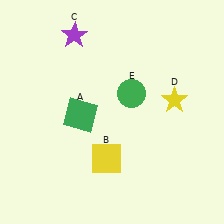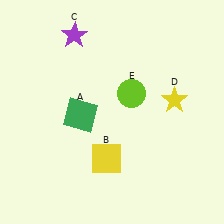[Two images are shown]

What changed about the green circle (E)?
In Image 1, E is green. In Image 2, it changed to lime.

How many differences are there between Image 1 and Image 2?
There is 1 difference between the two images.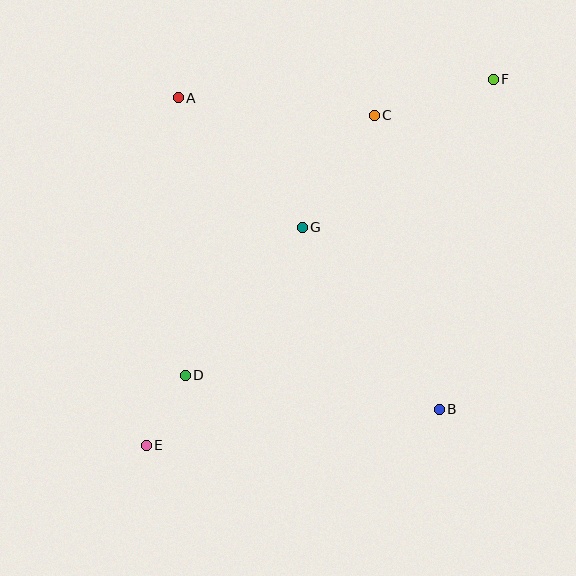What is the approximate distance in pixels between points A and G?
The distance between A and G is approximately 179 pixels.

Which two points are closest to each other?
Points D and E are closest to each other.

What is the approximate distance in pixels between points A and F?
The distance between A and F is approximately 315 pixels.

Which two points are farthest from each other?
Points E and F are farthest from each other.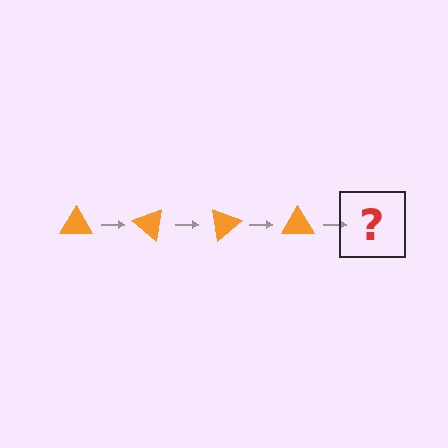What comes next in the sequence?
The next element should be an orange triangle rotated 160 degrees.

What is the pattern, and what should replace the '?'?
The pattern is that the triangle rotates 40 degrees each step. The '?' should be an orange triangle rotated 160 degrees.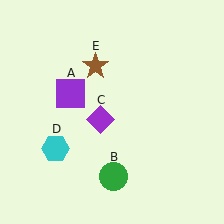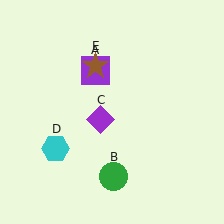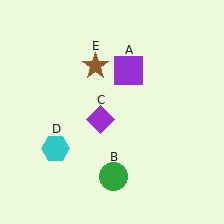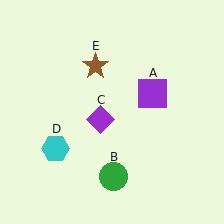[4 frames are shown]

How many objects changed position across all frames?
1 object changed position: purple square (object A).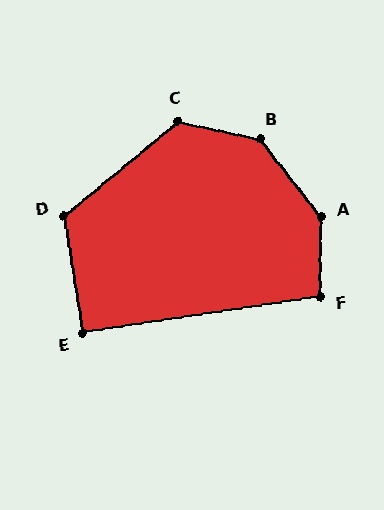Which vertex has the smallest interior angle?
E, at approximately 91 degrees.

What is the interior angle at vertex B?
Approximately 140 degrees (obtuse).